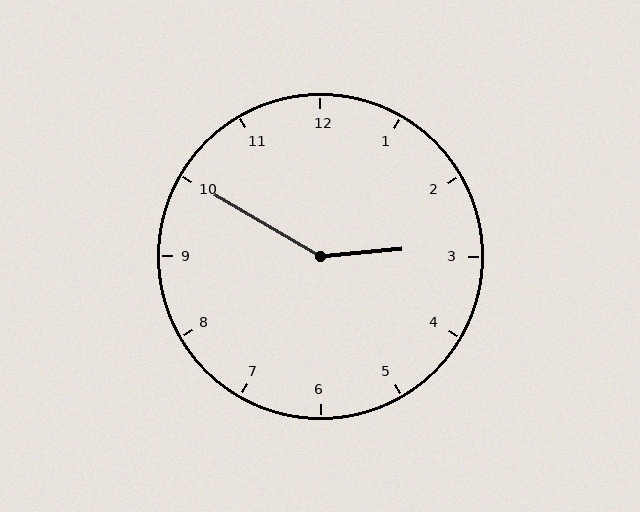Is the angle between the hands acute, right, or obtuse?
It is obtuse.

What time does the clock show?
2:50.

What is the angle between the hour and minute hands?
Approximately 145 degrees.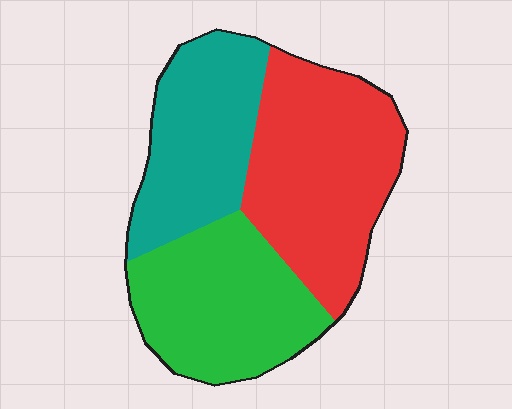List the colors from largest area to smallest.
From largest to smallest: red, green, teal.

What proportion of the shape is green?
Green takes up about one third (1/3) of the shape.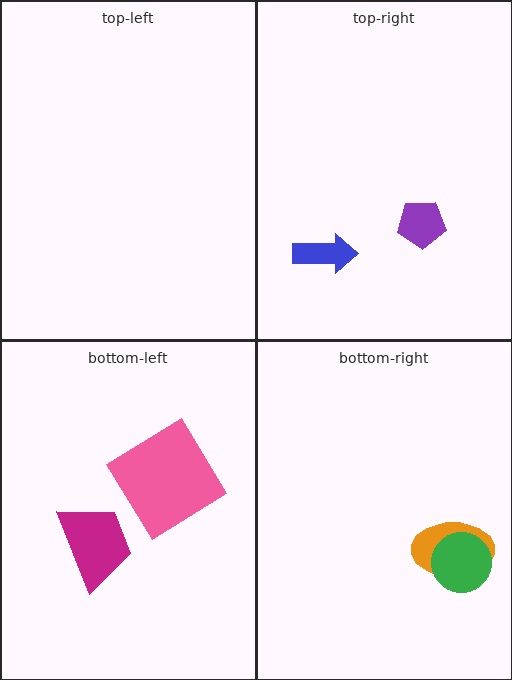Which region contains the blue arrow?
The top-right region.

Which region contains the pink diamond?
The bottom-left region.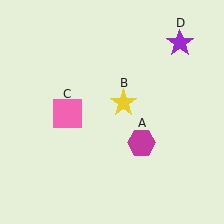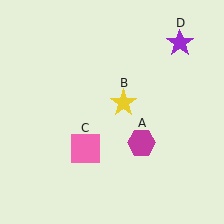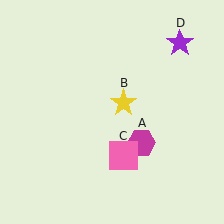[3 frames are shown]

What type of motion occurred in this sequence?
The pink square (object C) rotated counterclockwise around the center of the scene.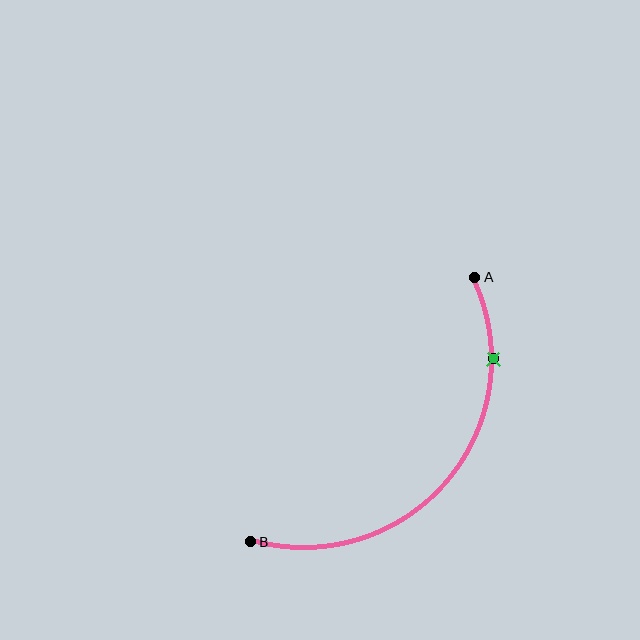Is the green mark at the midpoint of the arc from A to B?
No. The green mark lies on the arc but is closer to endpoint A. The arc midpoint would be at the point on the curve equidistant along the arc from both A and B.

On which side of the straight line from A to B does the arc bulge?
The arc bulges below and to the right of the straight line connecting A and B.